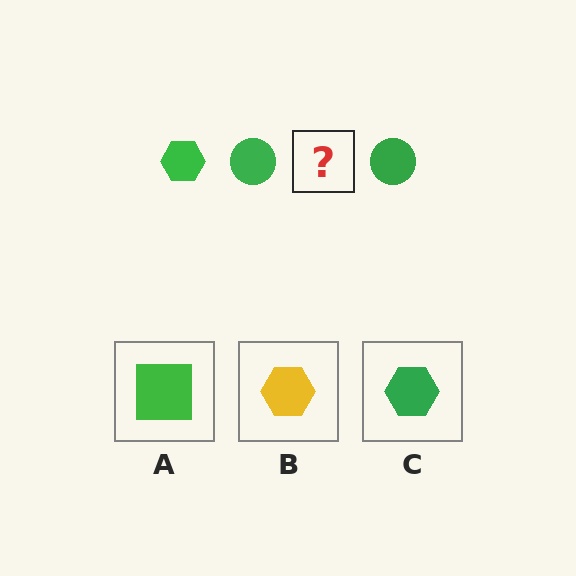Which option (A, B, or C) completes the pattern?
C.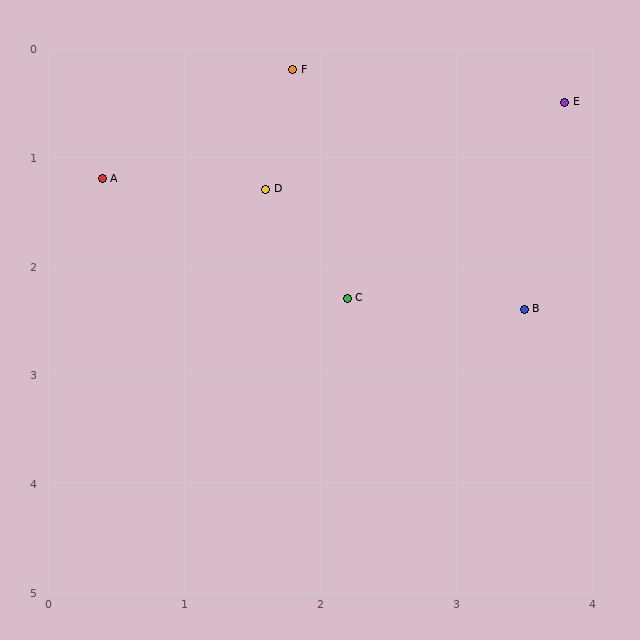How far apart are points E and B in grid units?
Points E and B are about 1.9 grid units apart.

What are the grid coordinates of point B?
Point B is at approximately (3.5, 2.4).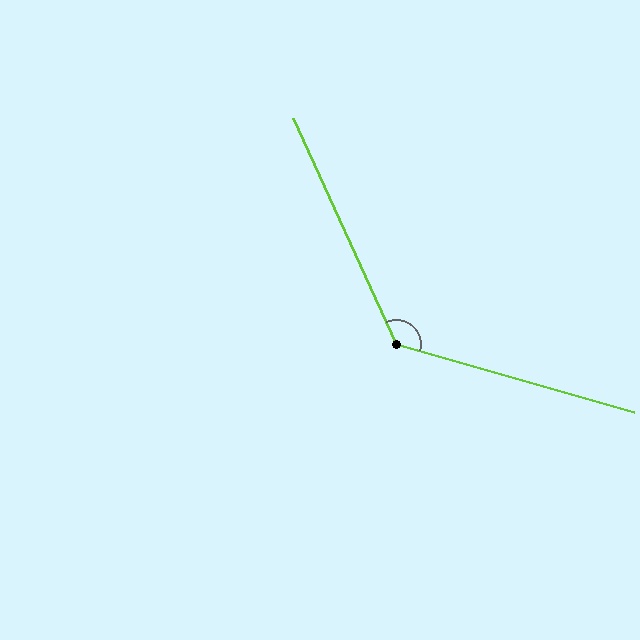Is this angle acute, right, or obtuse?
It is obtuse.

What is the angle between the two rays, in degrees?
Approximately 130 degrees.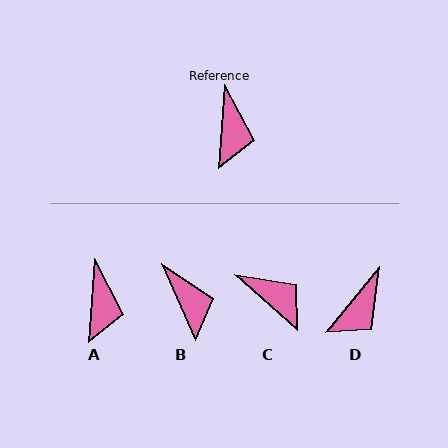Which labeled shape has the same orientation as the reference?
A.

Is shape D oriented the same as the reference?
No, it is off by about 35 degrees.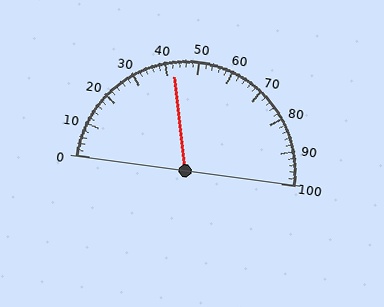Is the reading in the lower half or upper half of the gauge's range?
The reading is in the lower half of the range (0 to 100).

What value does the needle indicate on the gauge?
The needle indicates approximately 42.